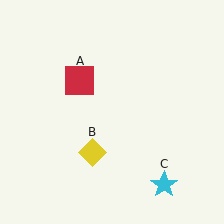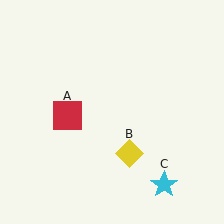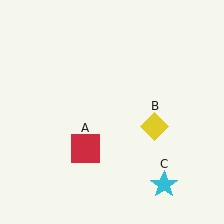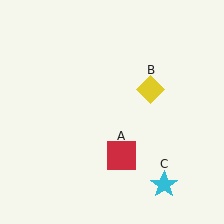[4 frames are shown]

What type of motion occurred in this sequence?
The red square (object A), yellow diamond (object B) rotated counterclockwise around the center of the scene.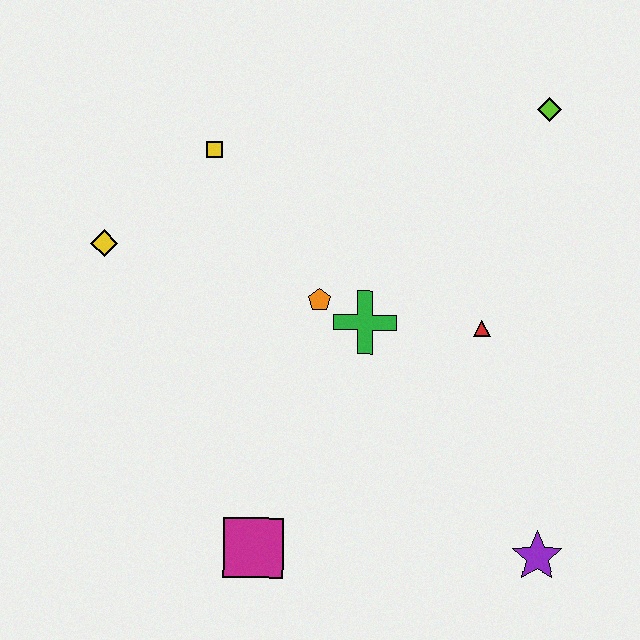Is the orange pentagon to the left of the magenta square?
No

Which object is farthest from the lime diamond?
The magenta square is farthest from the lime diamond.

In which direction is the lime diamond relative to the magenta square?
The lime diamond is above the magenta square.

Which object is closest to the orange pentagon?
The green cross is closest to the orange pentagon.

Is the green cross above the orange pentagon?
No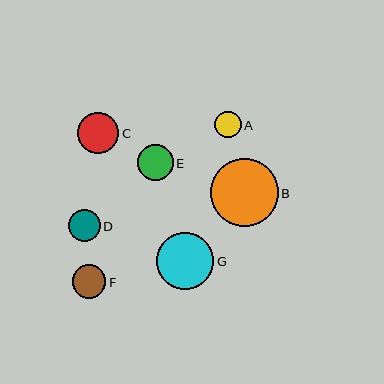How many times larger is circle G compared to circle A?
Circle G is approximately 2.2 times the size of circle A.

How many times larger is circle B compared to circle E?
Circle B is approximately 1.9 times the size of circle E.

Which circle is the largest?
Circle B is the largest with a size of approximately 68 pixels.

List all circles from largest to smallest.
From largest to smallest: B, G, C, E, F, D, A.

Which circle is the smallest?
Circle A is the smallest with a size of approximately 26 pixels.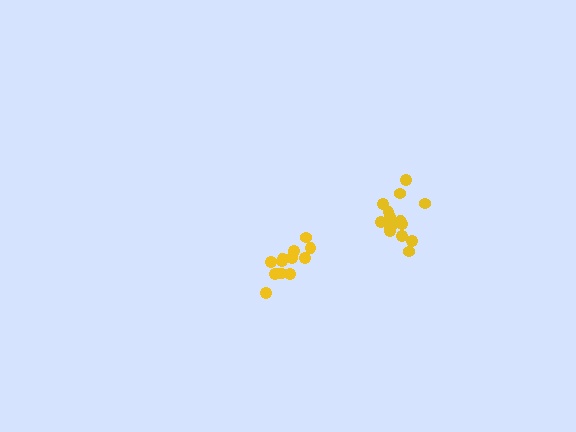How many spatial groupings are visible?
There are 2 spatial groupings.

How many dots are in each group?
Group 1: 14 dots, Group 2: 15 dots (29 total).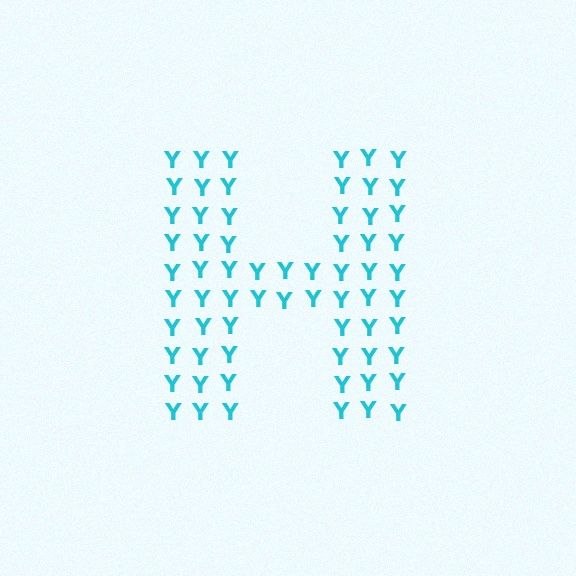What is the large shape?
The large shape is the letter H.